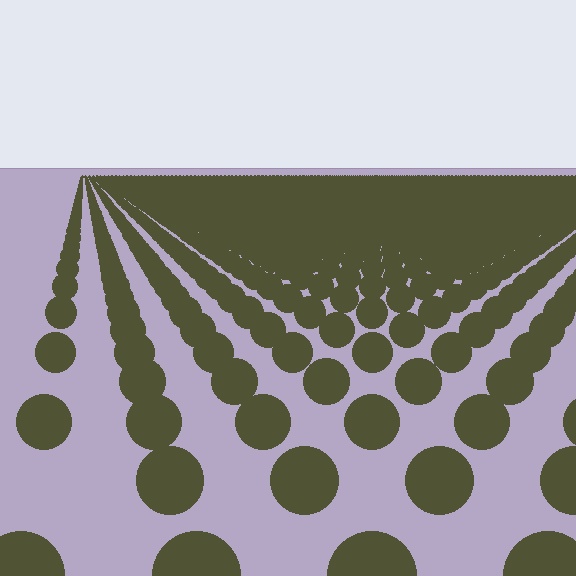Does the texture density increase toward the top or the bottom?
Density increases toward the top.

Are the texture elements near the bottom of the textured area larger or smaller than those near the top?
Larger. Near the bottom, elements are closer to the viewer and appear at a bigger on-screen size.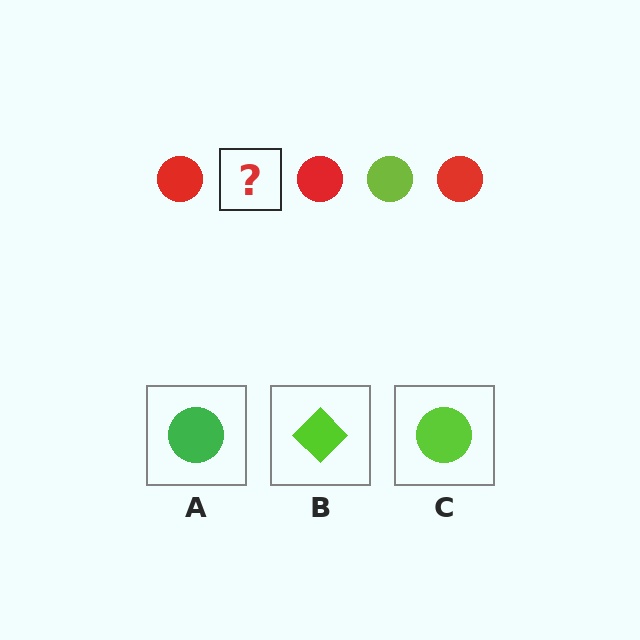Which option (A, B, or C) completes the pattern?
C.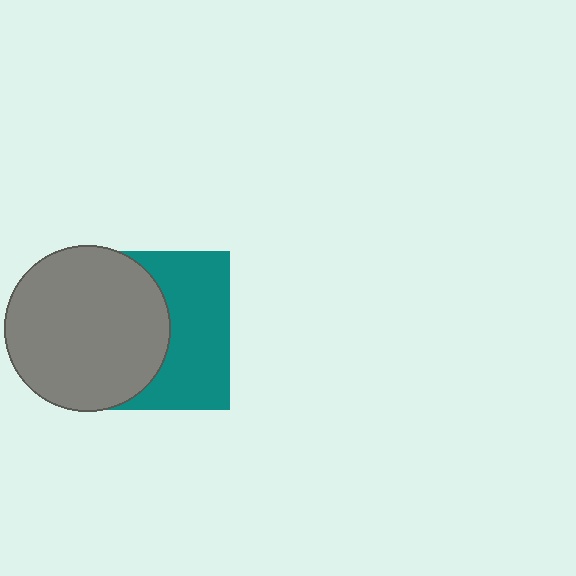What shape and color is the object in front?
The object in front is a gray circle.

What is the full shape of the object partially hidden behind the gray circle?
The partially hidden object is a teal square.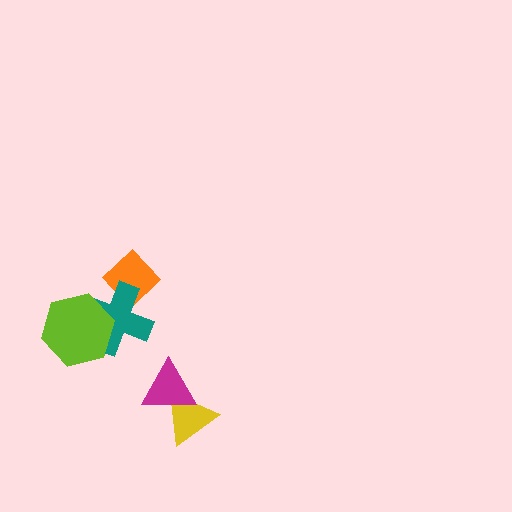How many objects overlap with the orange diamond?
1 object overlaps with the orange diamond.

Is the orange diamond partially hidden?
Yes, it is partially covered by another shape.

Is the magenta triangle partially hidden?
No, no other shape covers it.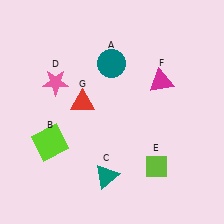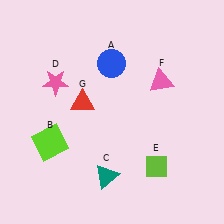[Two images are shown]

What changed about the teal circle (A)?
In Image 1, A is teal. In Image 2, it changed to blue.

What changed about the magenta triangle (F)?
In Image 1, F is magenta. In Image 2, it changed to pink.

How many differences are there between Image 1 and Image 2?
There are 2 differences between the two images.